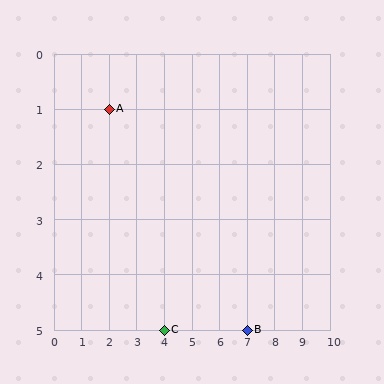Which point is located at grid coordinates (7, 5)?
Point B is at (7, 5).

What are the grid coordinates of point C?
Point C is at grid coordinates (4, 5).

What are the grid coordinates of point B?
Point B is at grid coordinates (7, 5).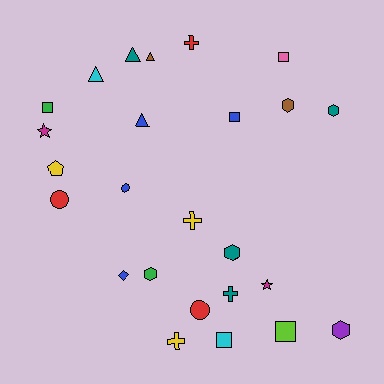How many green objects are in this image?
There are 2 green objects.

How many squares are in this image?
There are 5 squares.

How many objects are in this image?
There are 25 objects.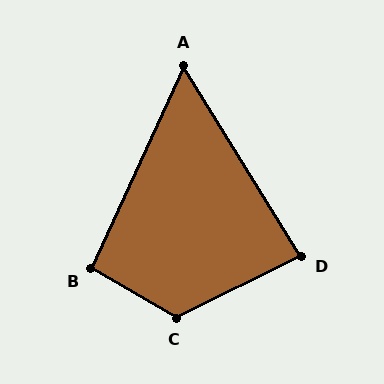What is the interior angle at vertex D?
Approximately 85 degrees (acute).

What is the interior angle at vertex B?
Approximately 95 degrees (obtuse).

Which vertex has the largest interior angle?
C, at approximately 124 degrees.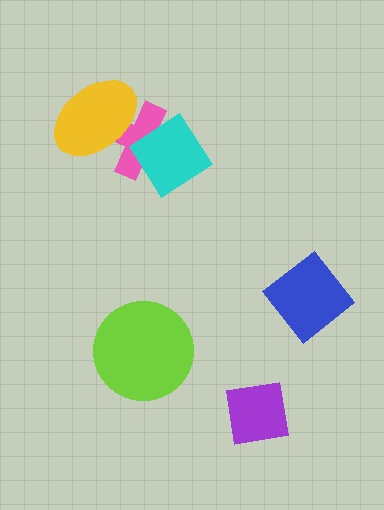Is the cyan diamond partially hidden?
No, no other shape covers it.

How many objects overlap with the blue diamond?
0 objects overlap with the blue diamond.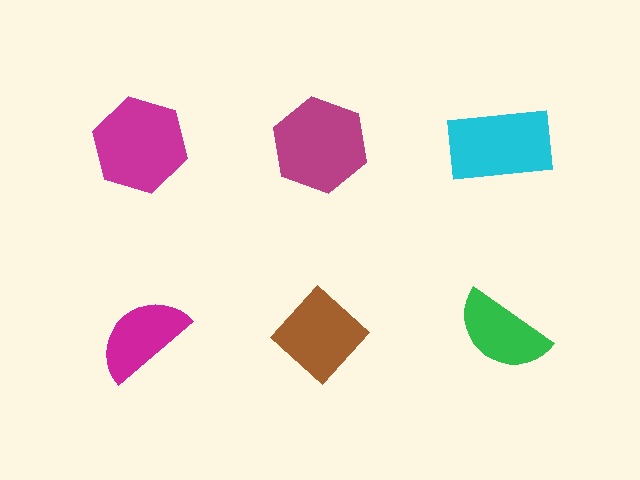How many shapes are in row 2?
3 shapes.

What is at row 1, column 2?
A magenta hexagon.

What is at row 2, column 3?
A green semicircle.